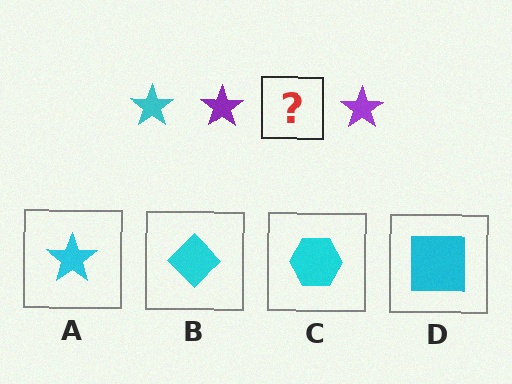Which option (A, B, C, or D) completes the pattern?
A.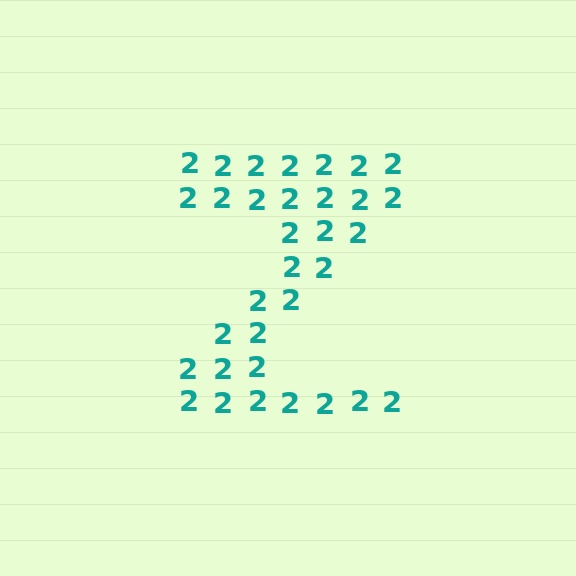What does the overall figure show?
The overall figure shows the letter Z.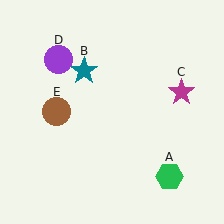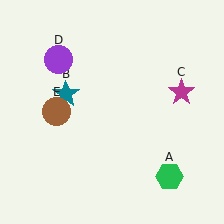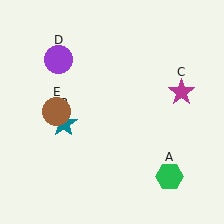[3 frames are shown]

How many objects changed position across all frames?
1 object changed position: teal star (object B).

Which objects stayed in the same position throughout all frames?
Green hexagon (object A) and magenta star (object C) and purple circle (object D) and brown circle (object E) remained stationary.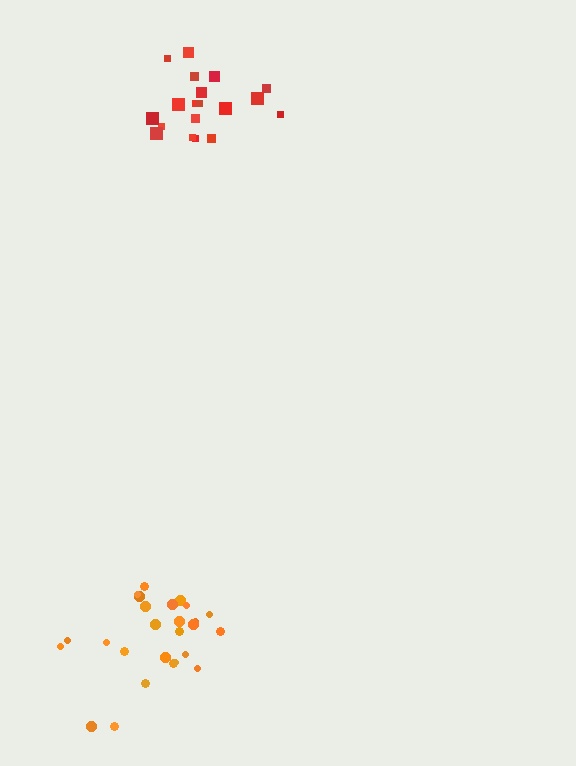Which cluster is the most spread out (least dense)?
Orange.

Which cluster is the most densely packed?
Red.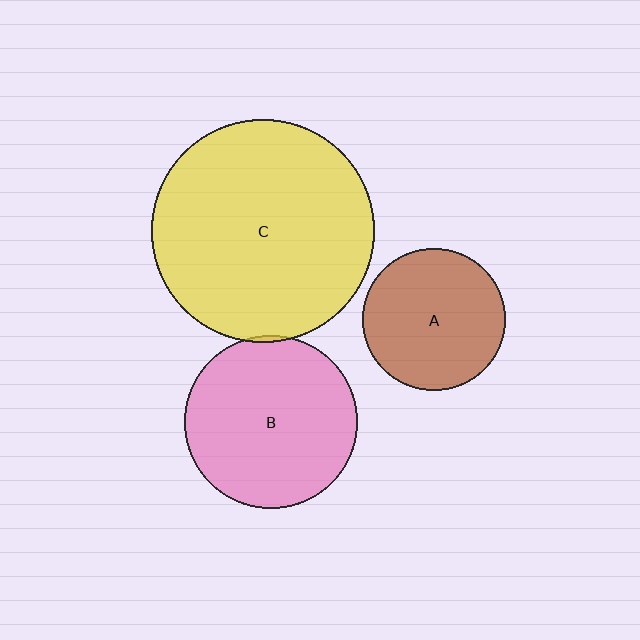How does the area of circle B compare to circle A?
Approximately 1.5 times.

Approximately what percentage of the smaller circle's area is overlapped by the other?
Approximately 5%.